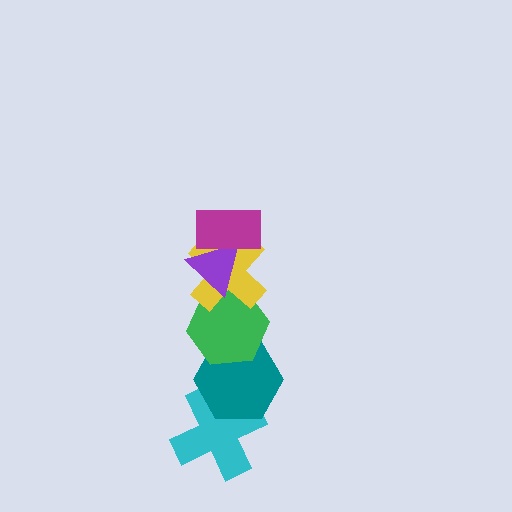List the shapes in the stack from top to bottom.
From top to bottom: the magenta rectangle, the purple triangle, the yellow cross, the green hexagon, the teal hexagon, the cyan cross.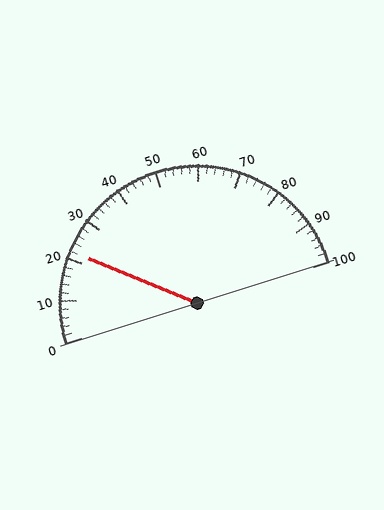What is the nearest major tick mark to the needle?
The nearest major tick mark is 20.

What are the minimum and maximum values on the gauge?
The gauge ranges from 0 to 100.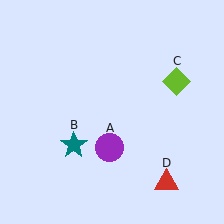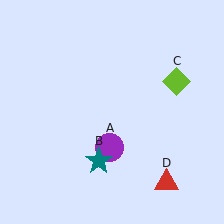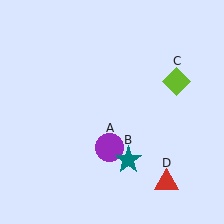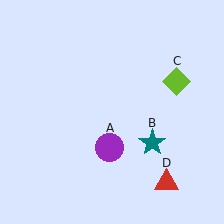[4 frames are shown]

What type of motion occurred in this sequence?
The teal star (object B) rotated counterclockwise around the center of the scene.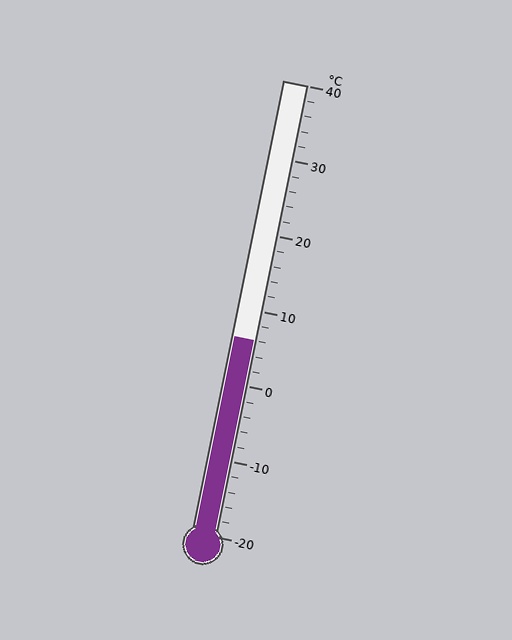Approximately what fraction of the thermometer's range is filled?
The thermometer is filled to approximately 45% of its range.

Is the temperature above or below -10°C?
The temperature is above -10°C.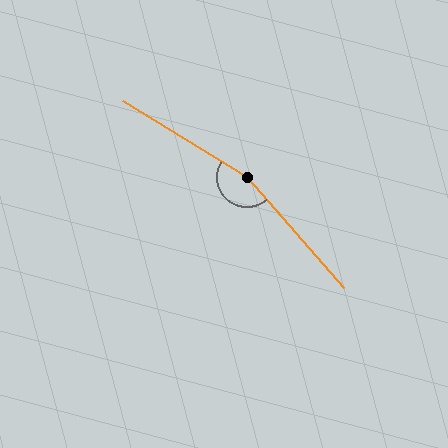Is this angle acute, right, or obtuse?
It is obtuse.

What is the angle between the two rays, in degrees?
Approximately 163 degrees.